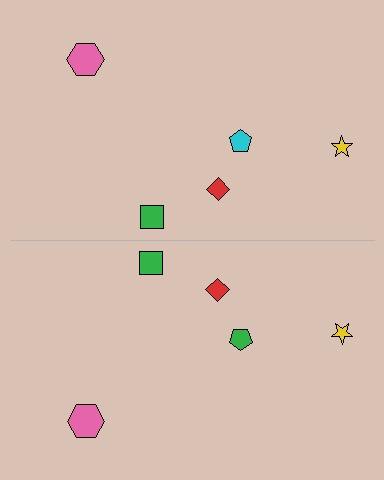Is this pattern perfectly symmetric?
No, the pattern is not perfectly symmetric. The green pentagon on the bottom side breaks the symmetry — its mirror counterpart is cyan.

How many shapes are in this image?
There are 10 shapes in this image.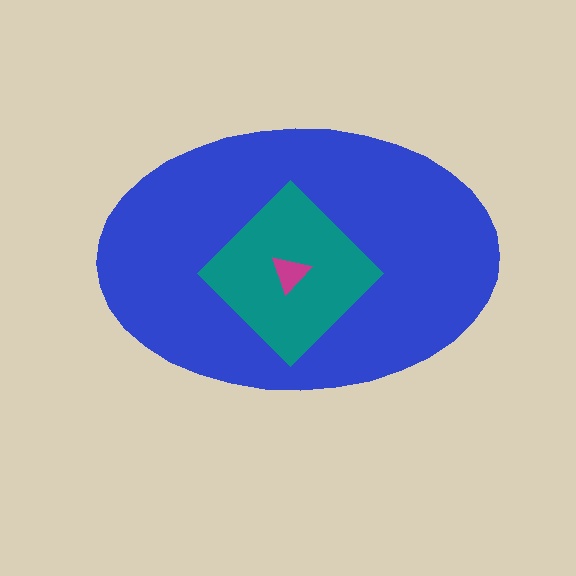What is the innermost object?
The magenta triangle.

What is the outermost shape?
The blue ellipse.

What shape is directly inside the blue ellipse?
The teal diamond.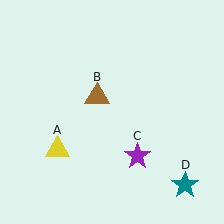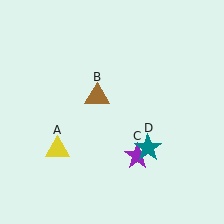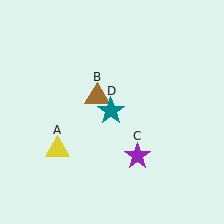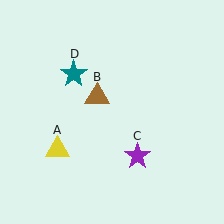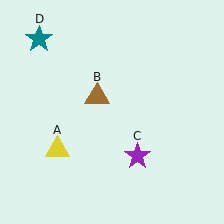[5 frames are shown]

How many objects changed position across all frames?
1 object changed position: teal star (object D).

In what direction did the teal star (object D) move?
The teal star (object D) moved up and to the left.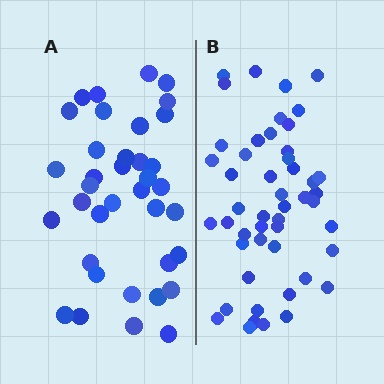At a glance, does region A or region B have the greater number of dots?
Region B (the right region) has more dots.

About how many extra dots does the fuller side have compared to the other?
Region B has roughly 12 or so more dots than region A.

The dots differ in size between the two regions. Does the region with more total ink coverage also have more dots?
No. Region A has more total ink coverage because its dots are larger, but region B actually contains more individual dots. Total area can be misleading — the number of items is what matters here.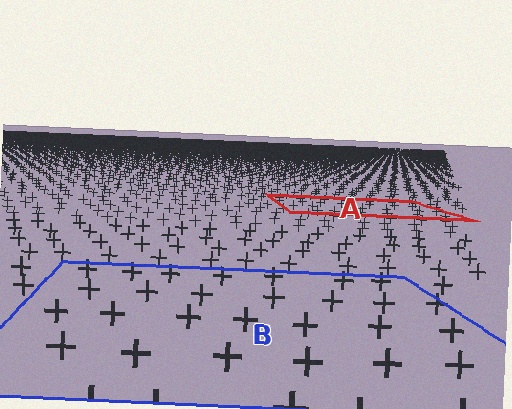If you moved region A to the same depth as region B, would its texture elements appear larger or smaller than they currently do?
They would appear larger. At a closer depth, the same texture elements are projected at a bigger on-screen size.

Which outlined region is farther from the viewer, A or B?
Region A is farther from the viewer — the texture elements inside it appear smaller and more densely packed.